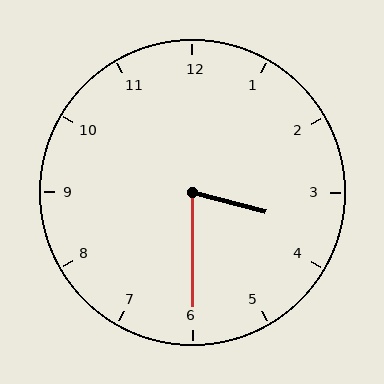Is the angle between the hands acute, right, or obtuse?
It is acute.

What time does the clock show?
3:30.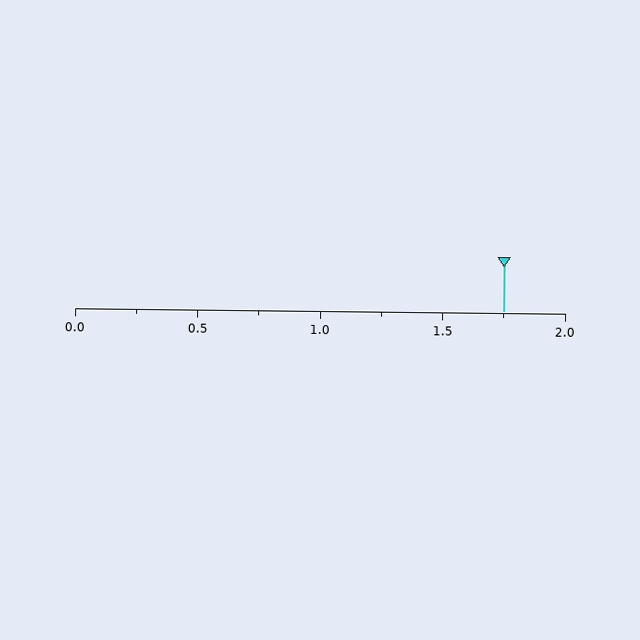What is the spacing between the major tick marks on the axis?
The major ticks are spaced 0.5 apart.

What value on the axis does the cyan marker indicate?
The marker indicates approximately 1.75.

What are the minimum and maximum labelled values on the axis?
The axis runs from 0.0 to 2.0.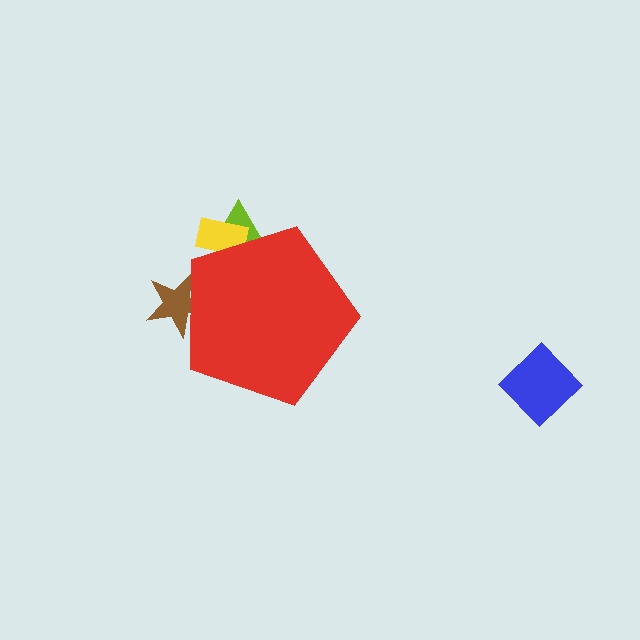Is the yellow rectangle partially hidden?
Yes, the yellow rectangle is partially hidden behind the red pentagon.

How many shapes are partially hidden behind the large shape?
3 shapes are partially hidden.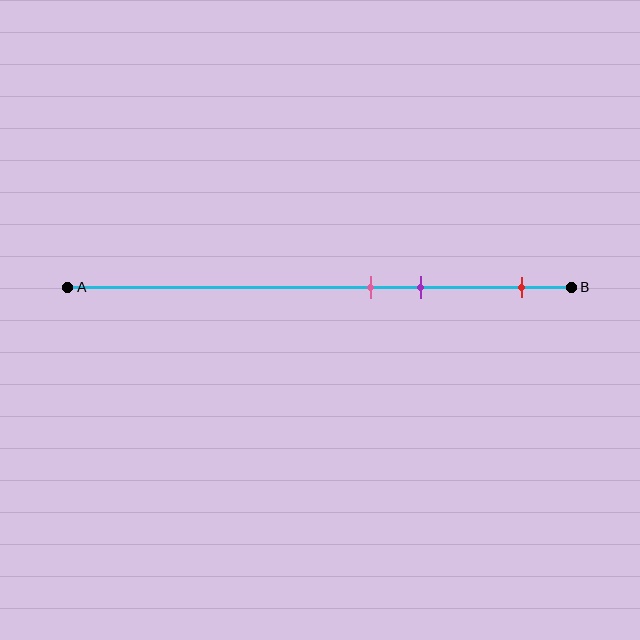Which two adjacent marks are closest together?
The pink and purple marks are the closest adjacent pair.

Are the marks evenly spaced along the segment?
No, the marks are not evenly spaced.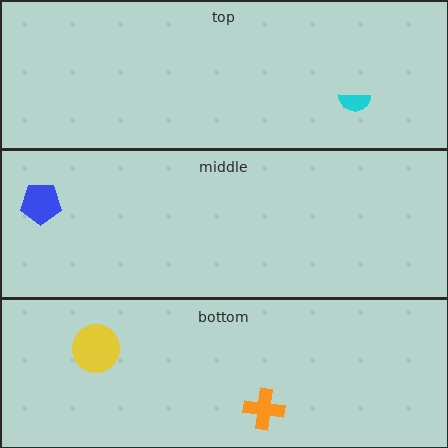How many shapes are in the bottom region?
2.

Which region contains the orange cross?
The bottom region.